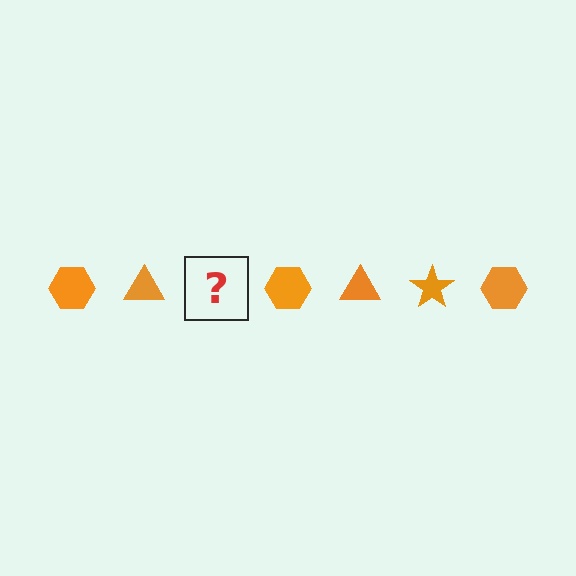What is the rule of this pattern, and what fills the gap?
The rule is that the pattern cycles through hexagon, triangle, star shapes in orange. The gap should be filled with an orange star.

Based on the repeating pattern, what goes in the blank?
The blank should be an orange star.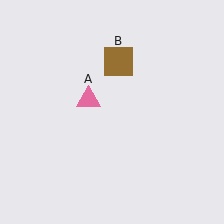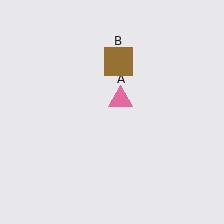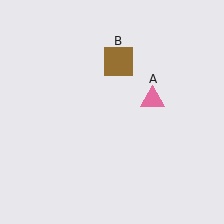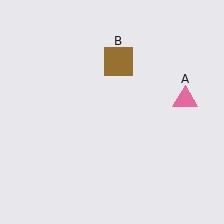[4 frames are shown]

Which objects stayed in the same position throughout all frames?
Brown square (object B) remained stationary.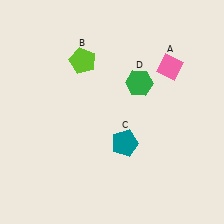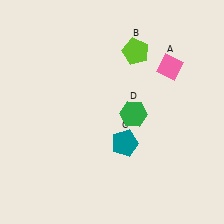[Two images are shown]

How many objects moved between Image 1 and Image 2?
2 objects moved between the two images.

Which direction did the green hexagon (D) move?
The green hexagon (D) moved down.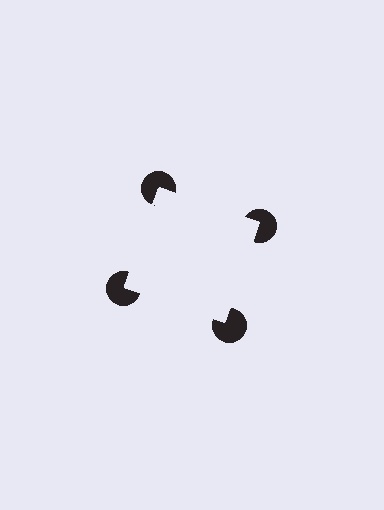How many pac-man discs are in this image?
There are 4 — one at each vertex of the illusory square.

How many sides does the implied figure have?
4 sides.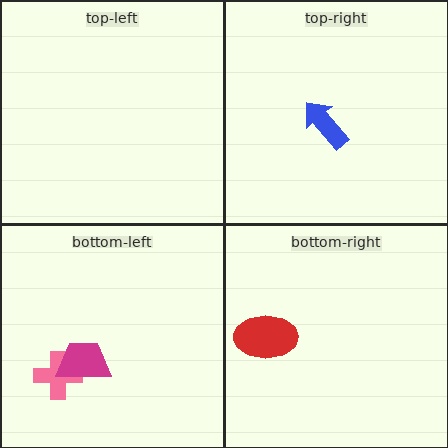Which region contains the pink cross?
The bottom-left region.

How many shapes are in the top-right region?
1.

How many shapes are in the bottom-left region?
2.